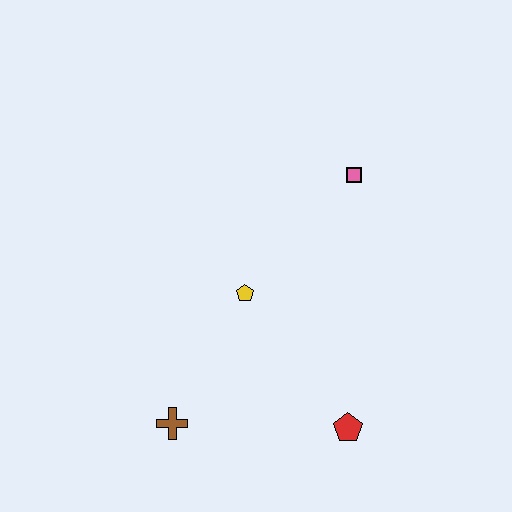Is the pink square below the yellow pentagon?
No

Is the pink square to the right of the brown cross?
Yes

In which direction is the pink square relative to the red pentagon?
The pink square is above the red pentagon.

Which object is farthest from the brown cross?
The pink square is farthest from the brown cross.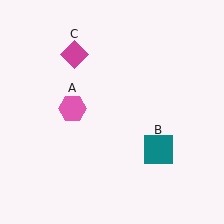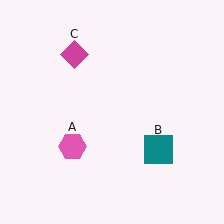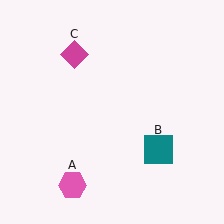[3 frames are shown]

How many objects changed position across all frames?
1 object changed position: pink hexagon (object A).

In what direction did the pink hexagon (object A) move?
The pink hexagon (object A) moved down.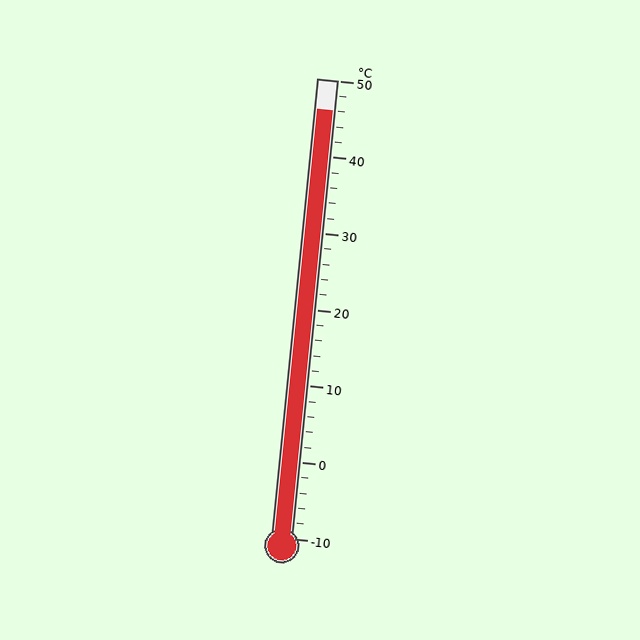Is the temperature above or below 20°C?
The temperature is above 20°C.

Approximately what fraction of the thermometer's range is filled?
The thermometer is filled to approximately 95% of its range.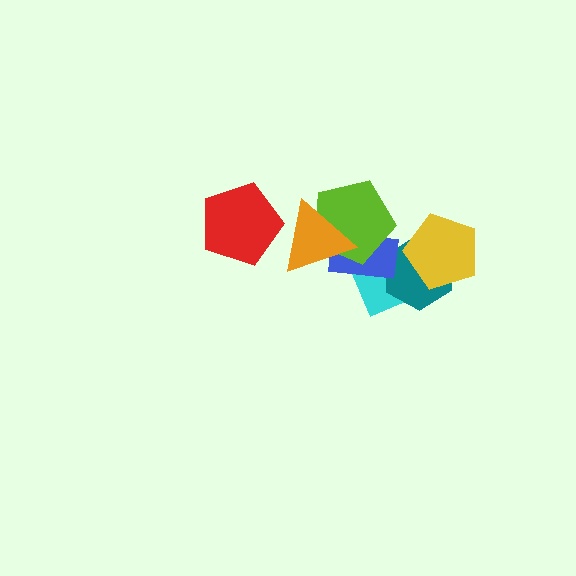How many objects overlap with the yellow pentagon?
2 objects overlap with the yellow pentagon.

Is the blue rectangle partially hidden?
Yes, it is partially covered by another shape.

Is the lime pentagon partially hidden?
Yes, it is partially covered by another shape.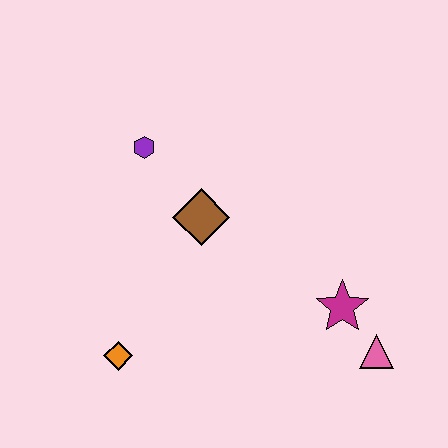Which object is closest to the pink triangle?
The magenta star is closest to the pink triangle.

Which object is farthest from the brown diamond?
The pink triangle is farthest from the brown diamond.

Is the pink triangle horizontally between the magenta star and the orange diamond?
No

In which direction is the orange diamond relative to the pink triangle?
The orange diamond is to the left of the pink triangle.